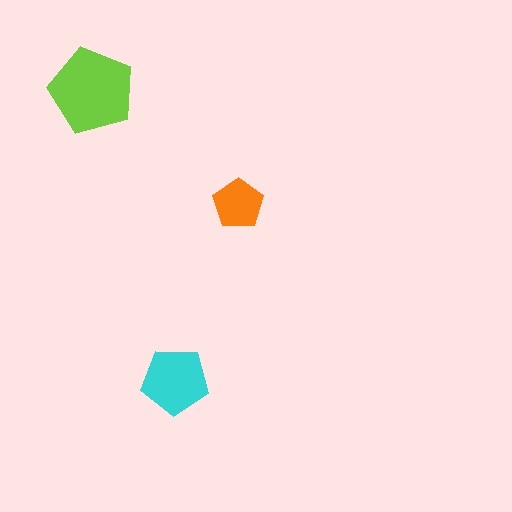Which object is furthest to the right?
The orange pentagon is rightmost.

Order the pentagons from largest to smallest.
the lime one, the cyan one, the orange one.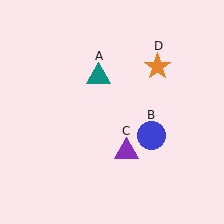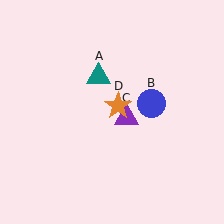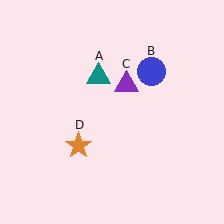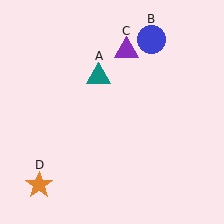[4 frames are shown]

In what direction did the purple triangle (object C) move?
The purple triangle (object C) moved up.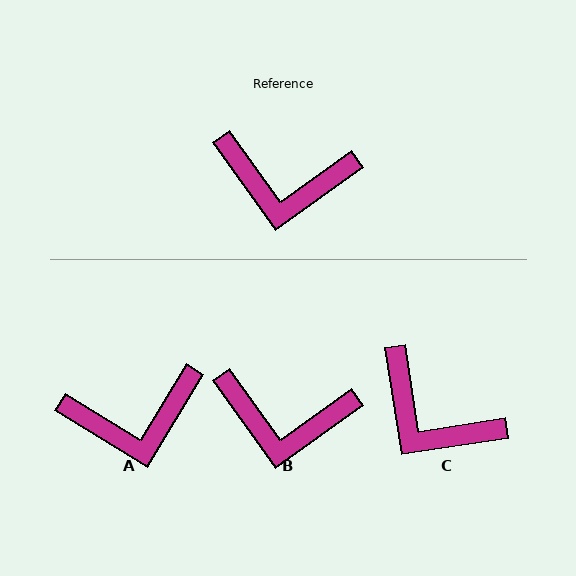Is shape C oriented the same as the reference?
No, it is off by about 27 degrees.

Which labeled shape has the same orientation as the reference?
B.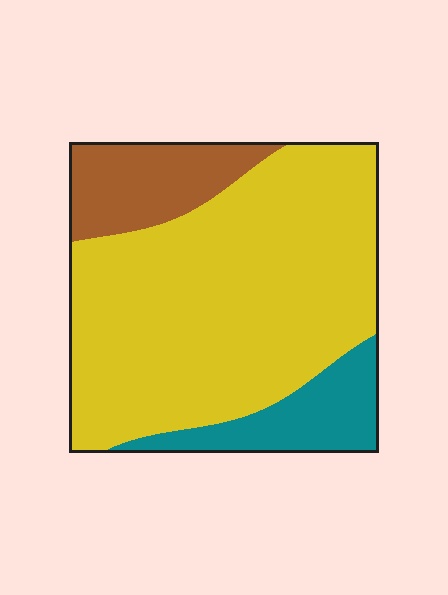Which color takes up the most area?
Yellow, at roughly 70%.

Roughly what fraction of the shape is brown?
Brown covers 15% of the shape.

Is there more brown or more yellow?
Yellow.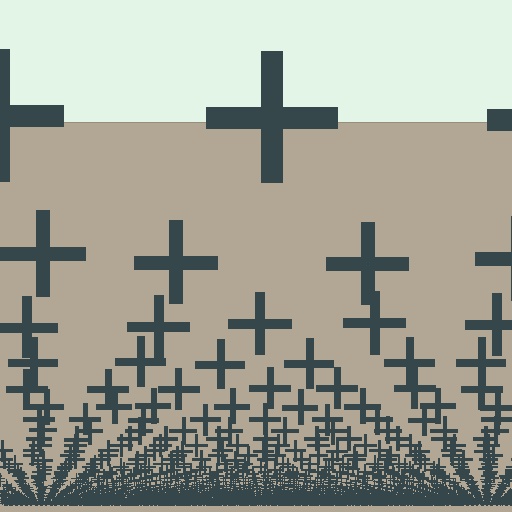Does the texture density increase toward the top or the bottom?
Density increases toward the bottom.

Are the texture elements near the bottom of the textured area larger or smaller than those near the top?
Smaller. The gradient is inverted — elements near the bottom are smaller and denser.